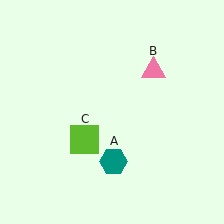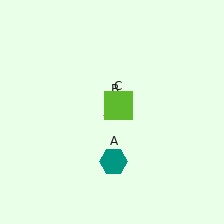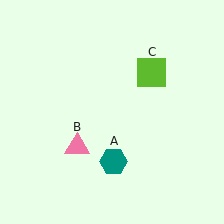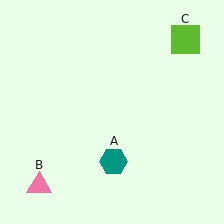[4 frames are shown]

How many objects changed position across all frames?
2 objects changed position: pink triangle (object B), lime square (object C).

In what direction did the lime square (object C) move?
The lime square (object C) moved up and to the right.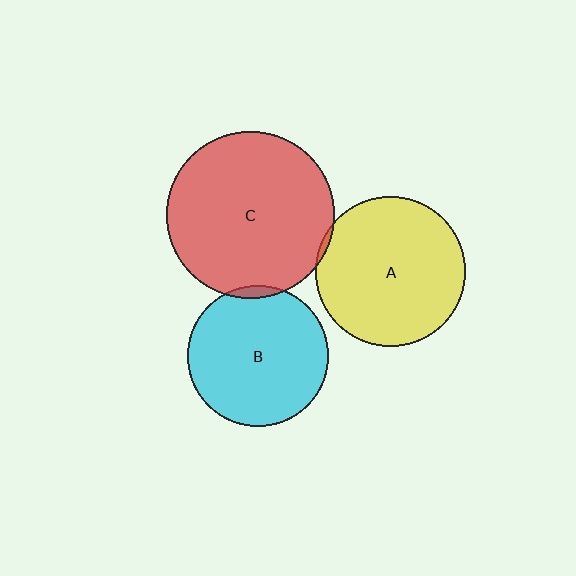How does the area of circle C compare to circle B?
Approximately 1.4 times.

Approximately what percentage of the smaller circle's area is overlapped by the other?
Approximately 5%.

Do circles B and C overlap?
Yes.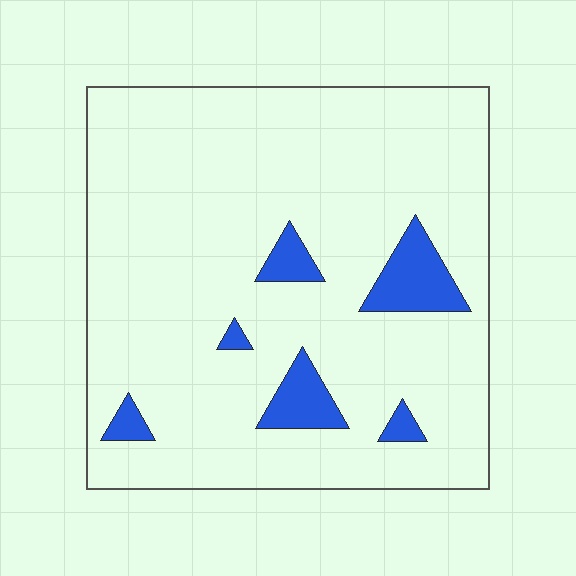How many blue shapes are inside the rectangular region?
6.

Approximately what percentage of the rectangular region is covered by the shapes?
Approximately 10%.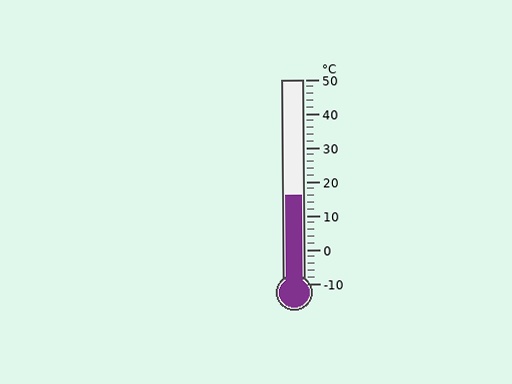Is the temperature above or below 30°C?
The temperature is below 30°C.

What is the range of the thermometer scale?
The thermometer scale ranges from -10°C to 50°C.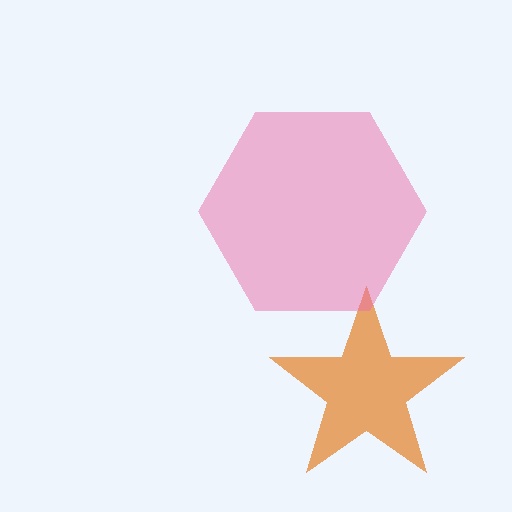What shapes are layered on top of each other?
The layered shapes are: an orange star, a pink hexagon.